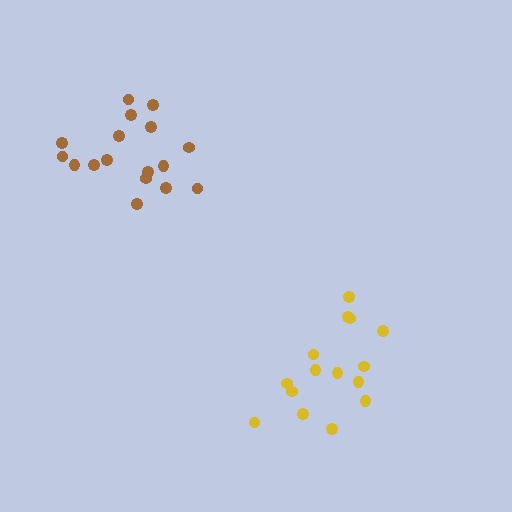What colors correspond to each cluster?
The clusters are colored: yellow, brown.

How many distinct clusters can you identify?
There are 2 distinct clusters.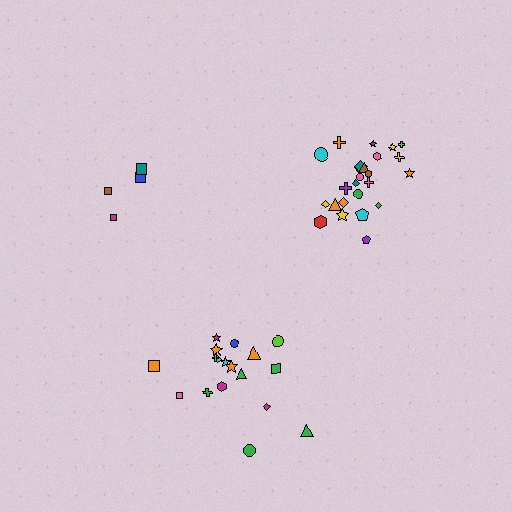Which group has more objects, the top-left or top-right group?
The top-right group.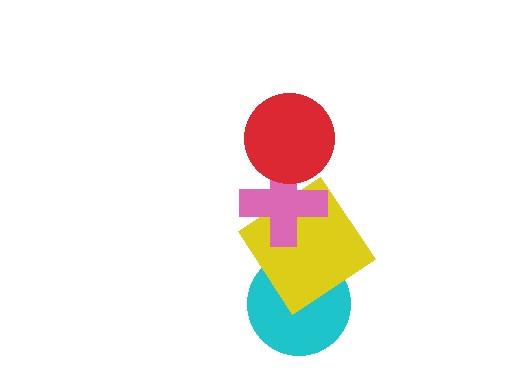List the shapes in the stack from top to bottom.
From top to bottom: the red circle, the pink cross, the yellow diamond, the cyan circle.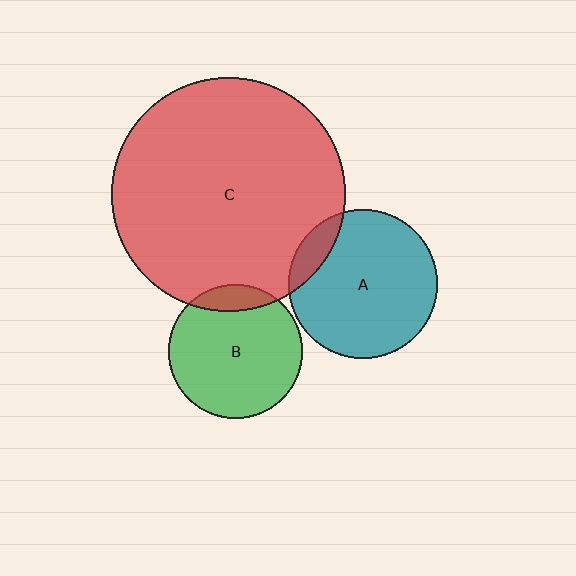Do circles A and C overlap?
Yes.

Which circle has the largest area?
Circle C (red).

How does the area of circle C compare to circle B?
Approximately 3.1 times.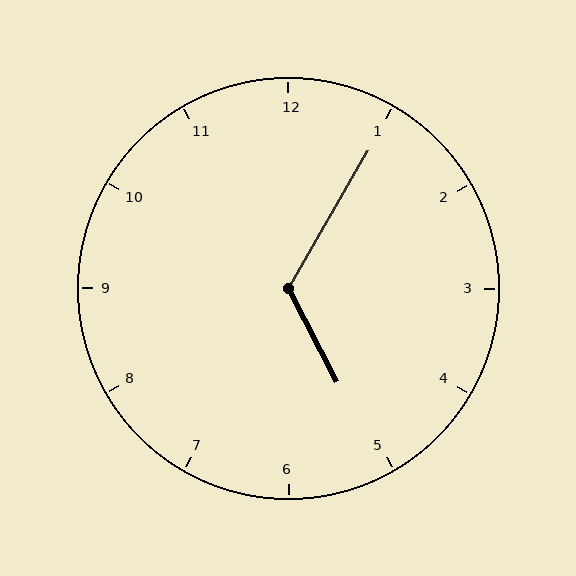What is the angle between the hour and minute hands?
Approximately 122 degrees.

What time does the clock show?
5:05.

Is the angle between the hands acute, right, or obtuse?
It is obtuse.